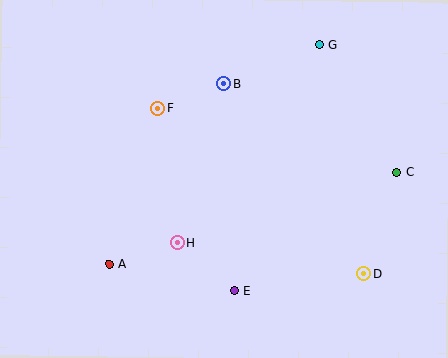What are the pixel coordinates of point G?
Point G is at (319, 45).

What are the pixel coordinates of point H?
Point H is at (178, 243).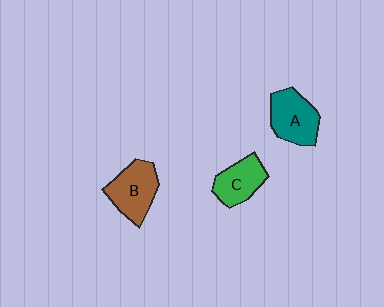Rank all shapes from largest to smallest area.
From largest to smallest: B (brown), A (teal), C (green).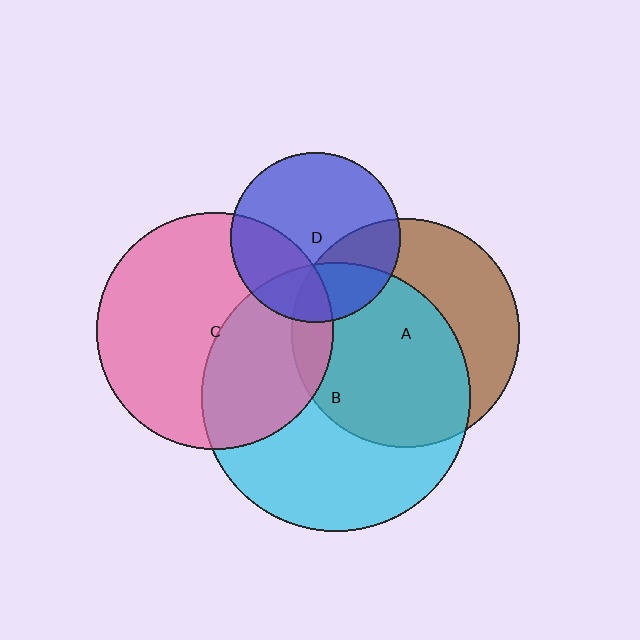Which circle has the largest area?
Circle B (cyan).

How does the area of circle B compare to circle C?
Approximately 1.3 times.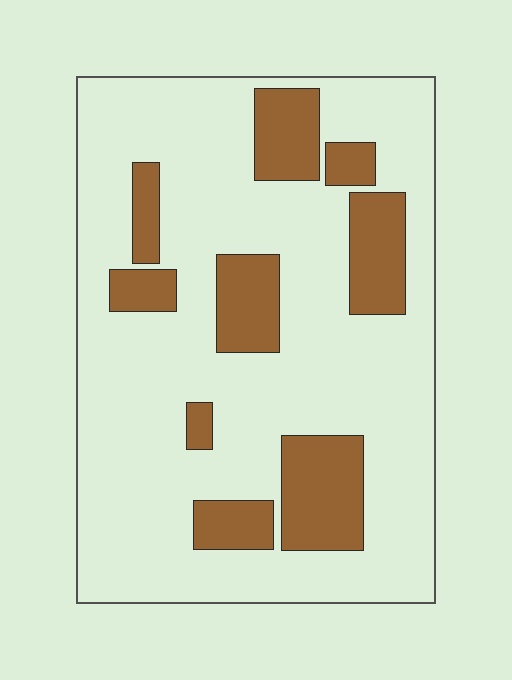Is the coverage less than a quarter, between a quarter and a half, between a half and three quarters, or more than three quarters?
Less than a quarter.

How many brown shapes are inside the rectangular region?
9.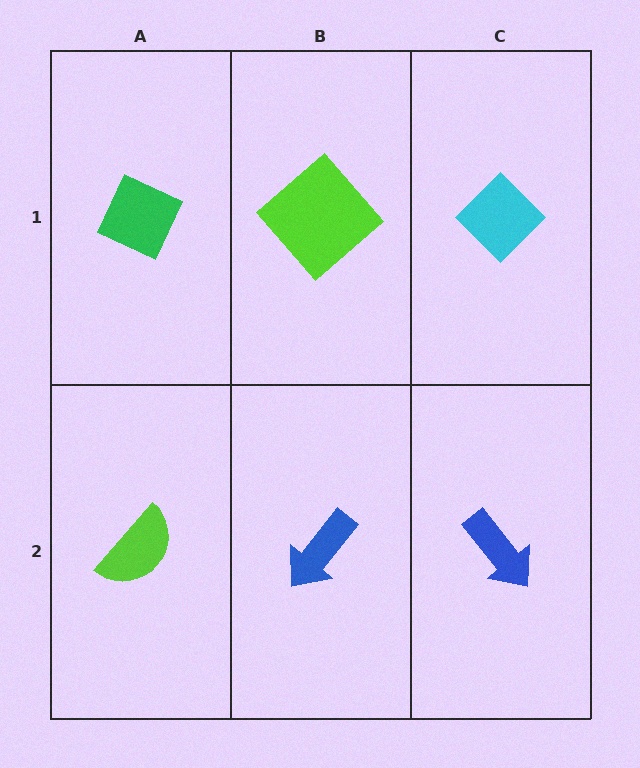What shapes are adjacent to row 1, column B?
A blue arrow (row 2, column B), a green diamond (row 1, column A), a cyan diamond (row 1, column C).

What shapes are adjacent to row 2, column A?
A green diamond (row 1, column A), a blue arrow (row 2, column B).